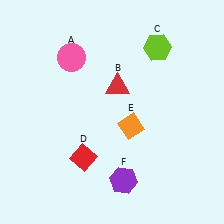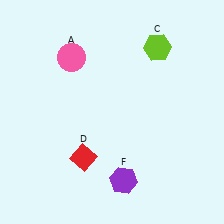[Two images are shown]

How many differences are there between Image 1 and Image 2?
There are 2 differences between the two images.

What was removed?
The red triangle (B), the orange diamond (E) were removed in Image 2.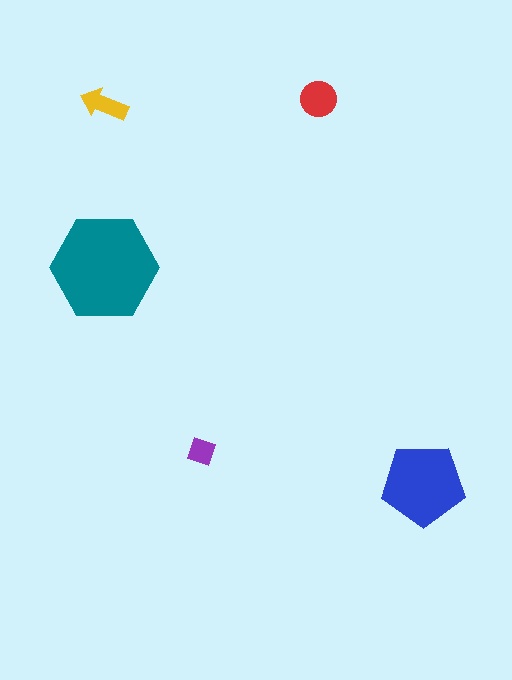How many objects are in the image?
There are 5 objects in the image.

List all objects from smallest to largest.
The purple diamond, the yellow arrow, the red circle, the blue pentagon, the teal hexagon.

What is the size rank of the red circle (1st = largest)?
3rd.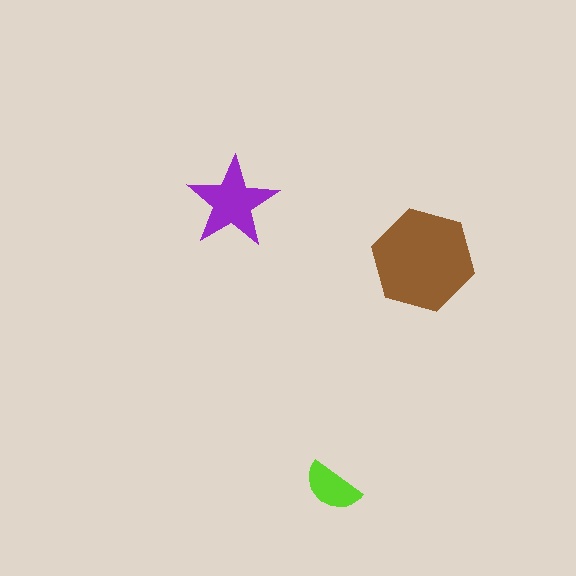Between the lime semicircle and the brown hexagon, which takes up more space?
The brown hexagon.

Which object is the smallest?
The lime semicircle.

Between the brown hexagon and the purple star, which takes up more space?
The brown hexagon.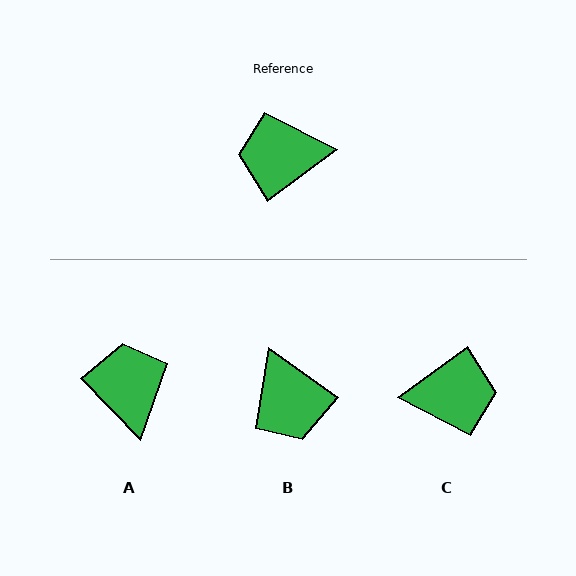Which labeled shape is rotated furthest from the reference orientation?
C, about 180 degrees away.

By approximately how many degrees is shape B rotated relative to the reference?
Approximately 108 degrees counter-clockwise.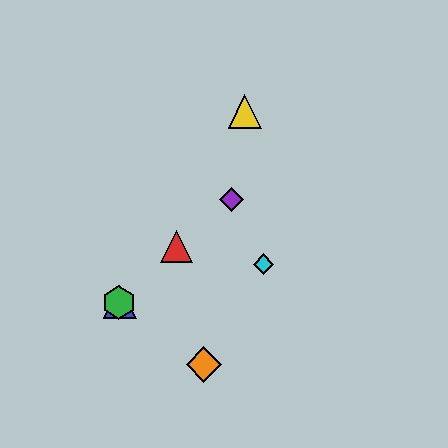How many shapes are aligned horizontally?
2 shapes (the blue triangle, the green hexagon) are aligned horizontally.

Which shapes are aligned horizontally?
The blue triangle, the green hexagon are aligned horizontally.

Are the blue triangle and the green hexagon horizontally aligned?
Yes, both are at y≈302.